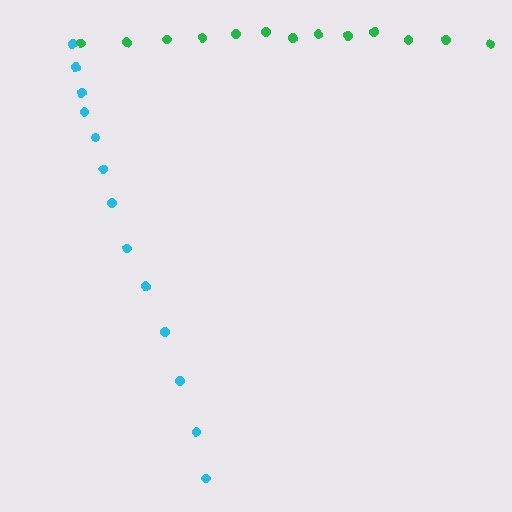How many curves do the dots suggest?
There are 2 distinct paths.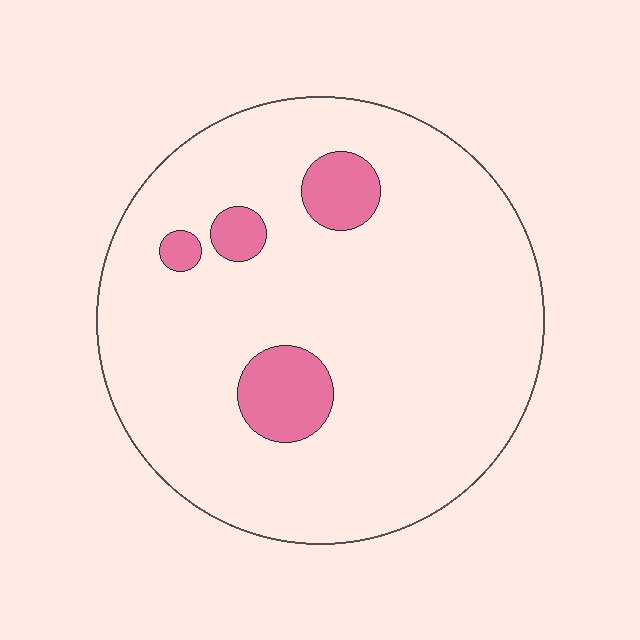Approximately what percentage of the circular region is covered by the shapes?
Approximately 10%.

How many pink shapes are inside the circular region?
4.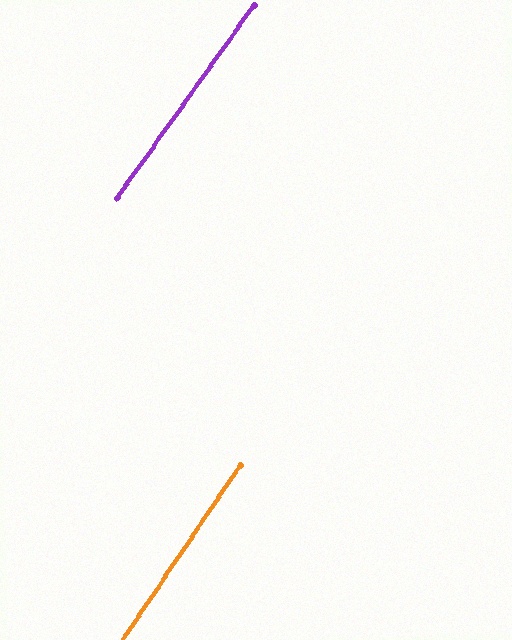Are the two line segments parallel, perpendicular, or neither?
Parallel — their directions differ by only 1.5°.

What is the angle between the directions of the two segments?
Approximately 1 degree.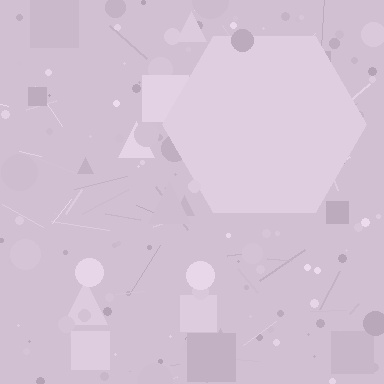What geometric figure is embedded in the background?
A hexagon is embedded in the background.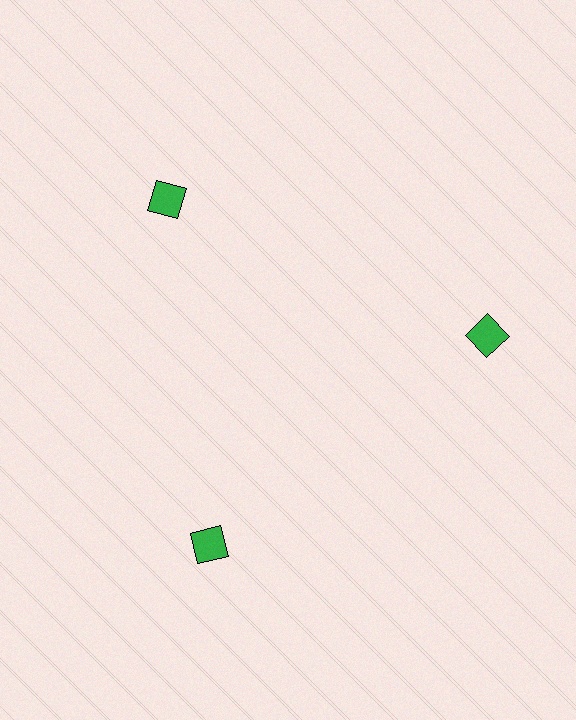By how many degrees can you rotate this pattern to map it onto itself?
The pattern maps onto itself every 120 degrees of rotation.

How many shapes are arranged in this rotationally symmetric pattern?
There are 3 shapes, arranged in 3 groups of 1.